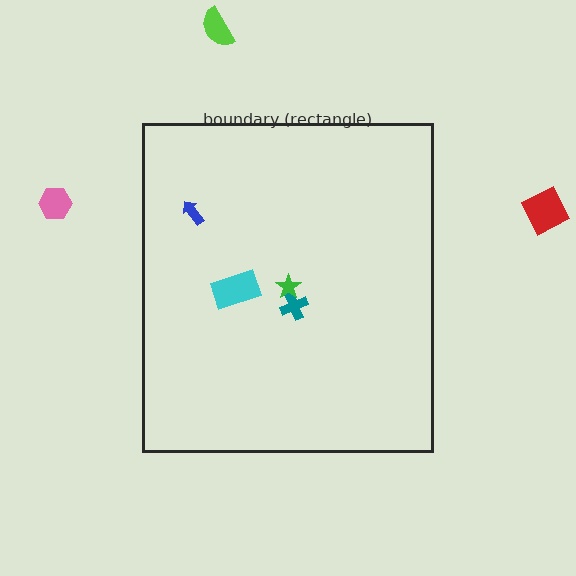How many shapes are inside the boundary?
4 inside, 3 outside.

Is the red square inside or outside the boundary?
Outside.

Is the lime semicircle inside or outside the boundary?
Outside.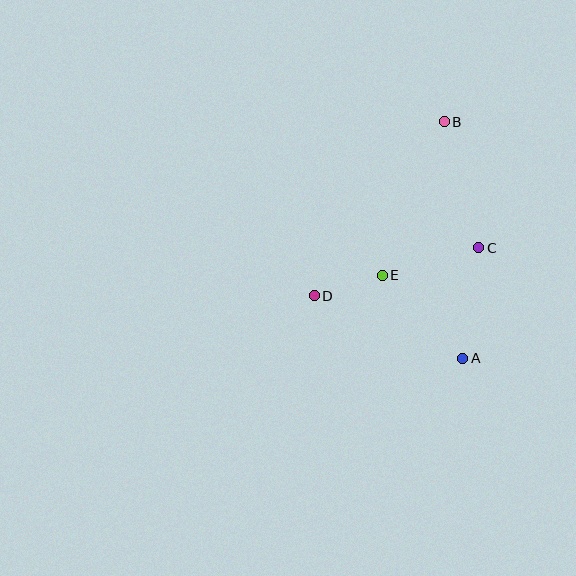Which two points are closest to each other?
Points D and E are closest to each other.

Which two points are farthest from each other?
Points A and B are farthest from each other.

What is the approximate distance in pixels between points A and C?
The distance between A and C is approximately 112 pixels.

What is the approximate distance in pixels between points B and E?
The distance between B and E is approximately 166 pixels.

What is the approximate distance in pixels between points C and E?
The distance between C and E is approximately 101 pixels.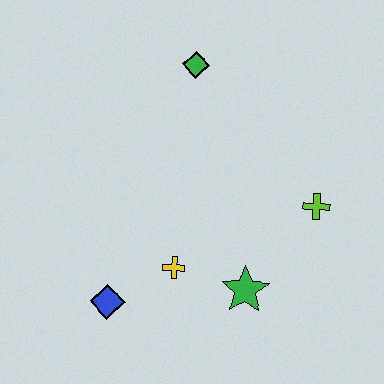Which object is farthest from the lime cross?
The blue diamond is farthest from the lime cross.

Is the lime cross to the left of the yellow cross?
No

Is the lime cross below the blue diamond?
No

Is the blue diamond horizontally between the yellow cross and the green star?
No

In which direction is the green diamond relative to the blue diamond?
The green diamond is above the blue diamond.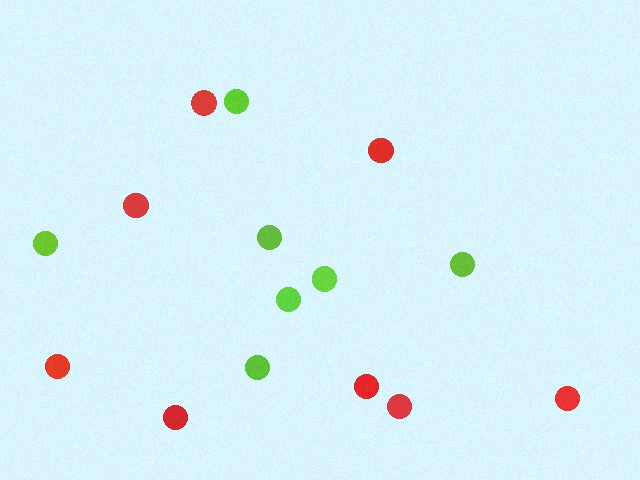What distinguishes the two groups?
There are 2 groups: one group of red circles (8) and one group of lime circles (7).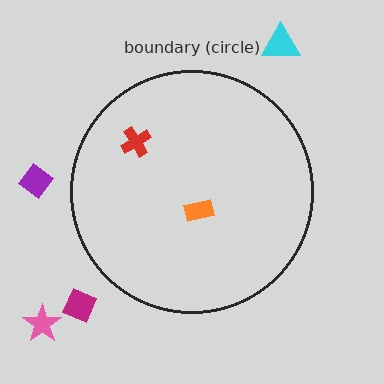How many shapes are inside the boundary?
2 inside, 4 outside.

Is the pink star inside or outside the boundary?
Outside.